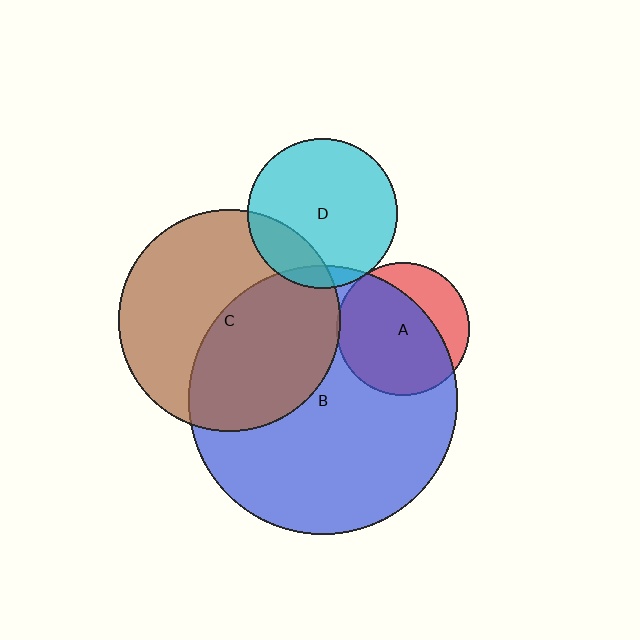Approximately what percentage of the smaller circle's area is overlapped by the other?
Approximately 70%.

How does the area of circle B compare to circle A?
Approximately 4.1 times.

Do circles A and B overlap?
Yes.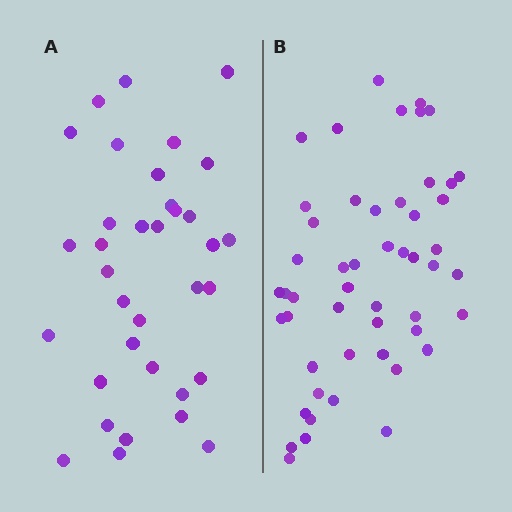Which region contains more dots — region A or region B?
Region B (the right region) has more dots.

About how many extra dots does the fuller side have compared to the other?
Region B has approximately 15 more dots than region A.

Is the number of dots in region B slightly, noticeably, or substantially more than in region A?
Region B has substantially more. The ratio is roughly 1.5 to 1.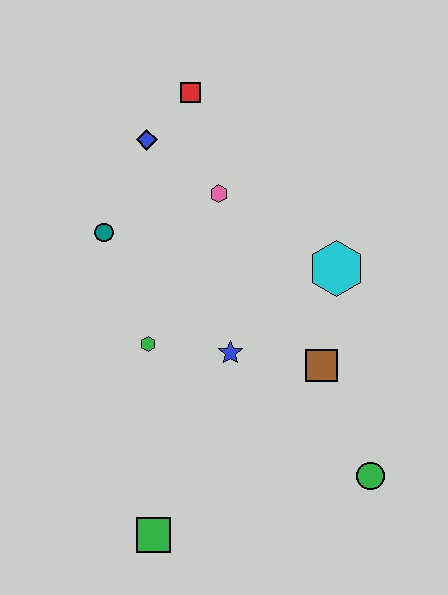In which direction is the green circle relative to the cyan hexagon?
The green circle is below the cyan hexagon.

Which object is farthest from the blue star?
The red square is farthest from the blue star.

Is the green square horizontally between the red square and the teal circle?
Yes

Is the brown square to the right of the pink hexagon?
Yes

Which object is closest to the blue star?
The green hexagon is closest to the blue star.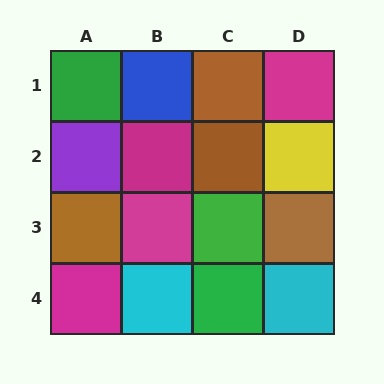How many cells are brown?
4 cells are brown.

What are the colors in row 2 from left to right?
Purple, magenta, brown, yellow.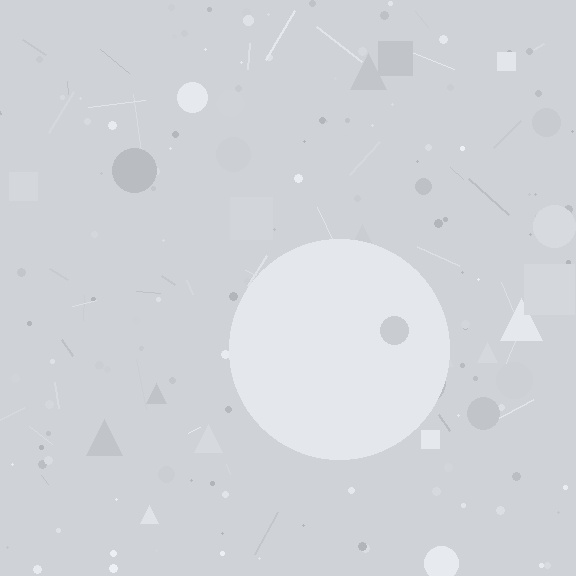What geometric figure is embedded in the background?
A circle is embedded in the background.